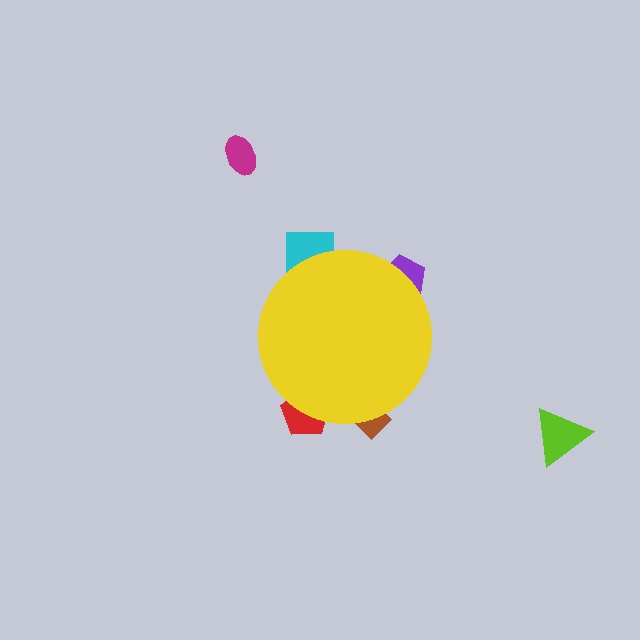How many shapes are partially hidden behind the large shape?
4 shapes are partially hidden.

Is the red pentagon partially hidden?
Yes, the red pentagon is partially hidden behind the yellow circle.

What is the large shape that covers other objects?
A yellow circle.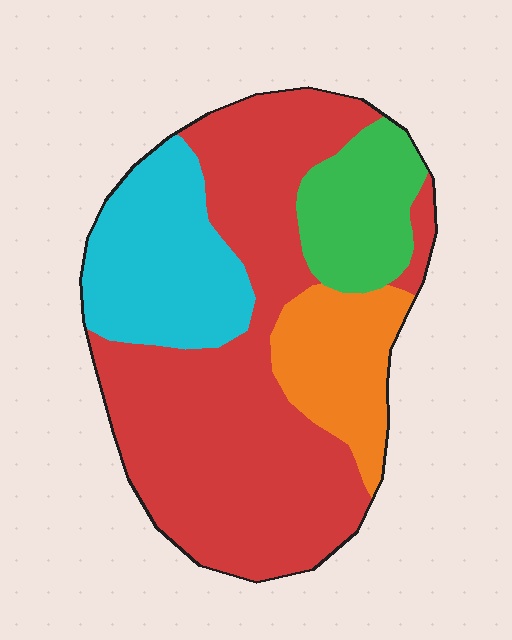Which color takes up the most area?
Red, at roughly 55%.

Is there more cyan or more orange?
Cyan.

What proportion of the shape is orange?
Orange takes up about one eighth (1/8) of the shape.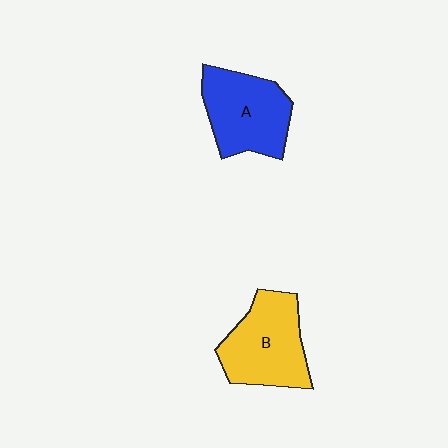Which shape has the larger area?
Shape B (yellow).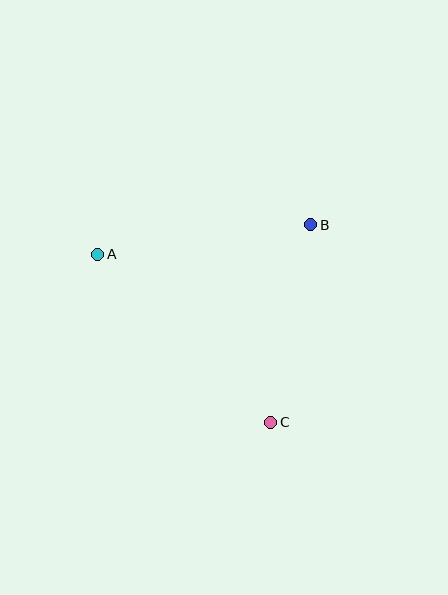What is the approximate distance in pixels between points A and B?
The distance between A and B is approximately 215 pixels.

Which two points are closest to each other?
Points B and C are closest to each other.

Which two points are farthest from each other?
Points A and C are farthest from each other.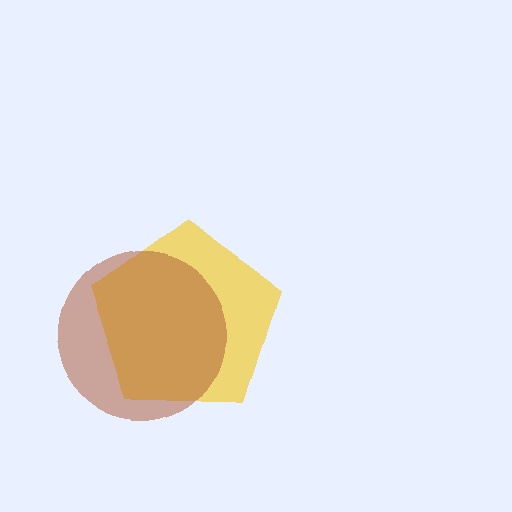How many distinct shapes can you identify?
There are 2 distinct shapes: a yellow pentagon, a brown circle.